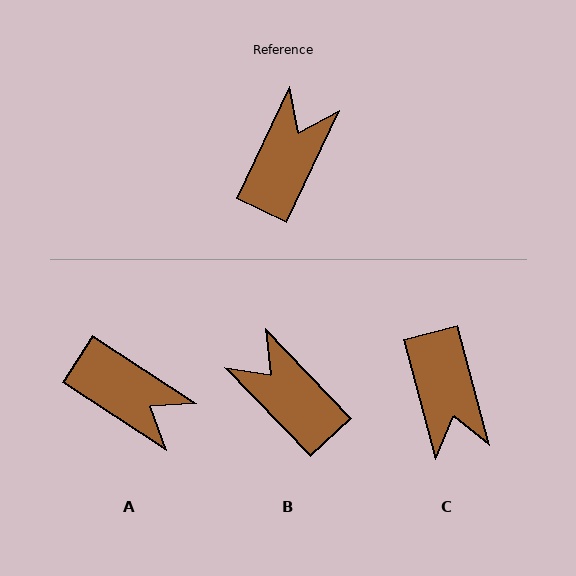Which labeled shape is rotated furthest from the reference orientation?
C, about 140 degrees away.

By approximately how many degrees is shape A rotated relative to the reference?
Approximately 98 degrees clockwise.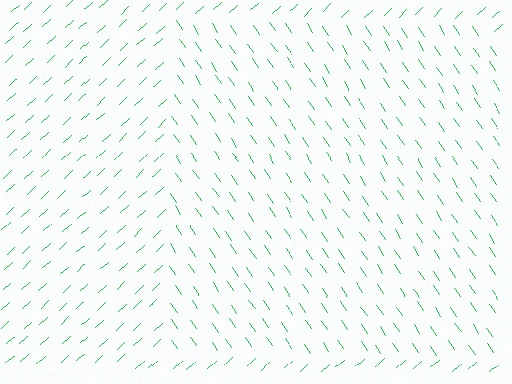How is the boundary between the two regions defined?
The boundary is defined purely by a change in line orientation (approximately 81 degrees difference). All lines are the same color and thickness.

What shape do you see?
I see a rectangle.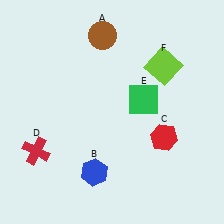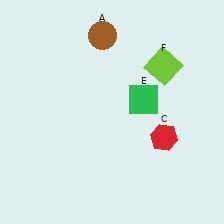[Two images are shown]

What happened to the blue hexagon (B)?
The blue hexagon (B) was removed in Image 2. It was in the bottom-left area of Image 1.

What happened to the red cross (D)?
The red cross (D) was removed in Image 2. It was in the bottom-left area of Image 1.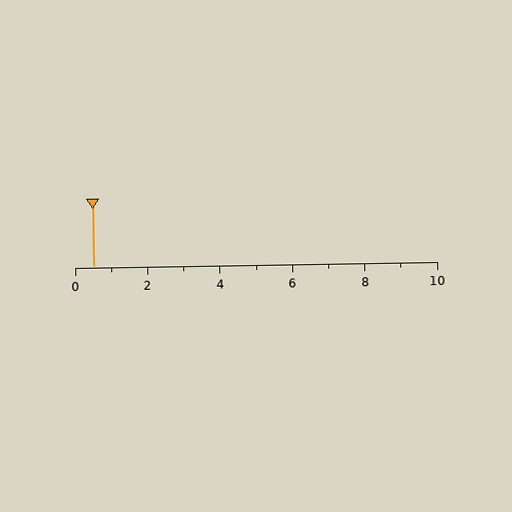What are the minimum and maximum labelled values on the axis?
The axis runs from 0 to 10.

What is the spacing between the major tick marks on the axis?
The major ticks are spaced 2 apart.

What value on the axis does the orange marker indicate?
The marker indicates approximately 0.5.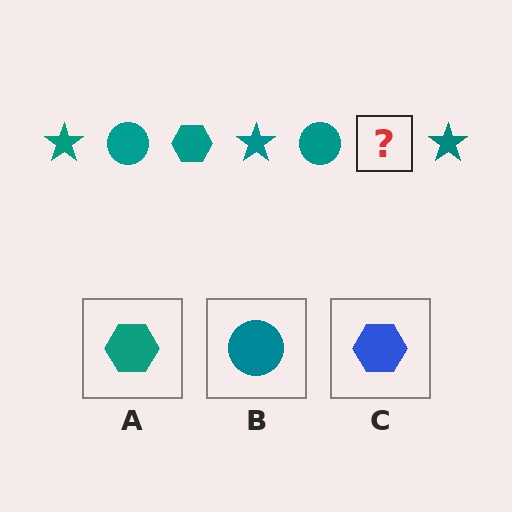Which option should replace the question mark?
Option A.